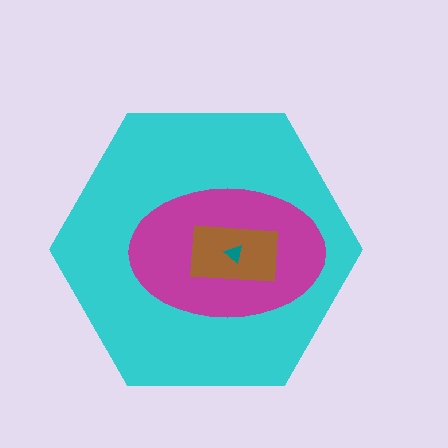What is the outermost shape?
The cyan hexagon.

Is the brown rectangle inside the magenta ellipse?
Yes.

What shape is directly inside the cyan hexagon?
The magenta ellipse.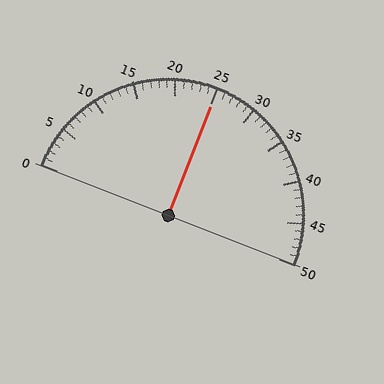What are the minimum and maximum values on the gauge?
The gauge ranges from 0 to 50.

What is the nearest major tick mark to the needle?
The nearest major tick mark is 25.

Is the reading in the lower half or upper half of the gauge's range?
The reading is in the upper half of the range (0 to 50).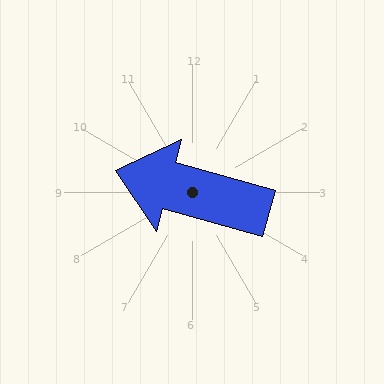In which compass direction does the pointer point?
West.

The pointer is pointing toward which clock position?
Roughly 10 o'clock.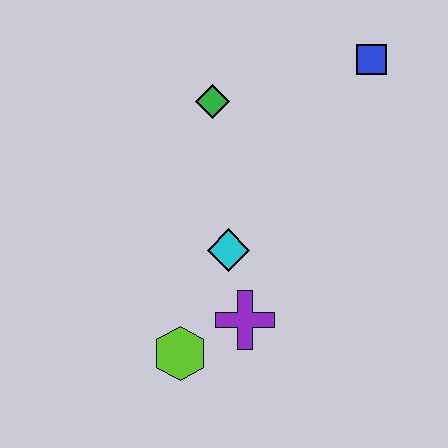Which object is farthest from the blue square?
The lime hexagon is farthest from the blue square.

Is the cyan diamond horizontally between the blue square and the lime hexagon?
Yes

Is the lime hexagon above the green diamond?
No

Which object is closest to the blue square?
The green diamond is closest to the blue square.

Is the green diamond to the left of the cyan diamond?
Yes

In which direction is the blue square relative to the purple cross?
The blue square is above the purple cross.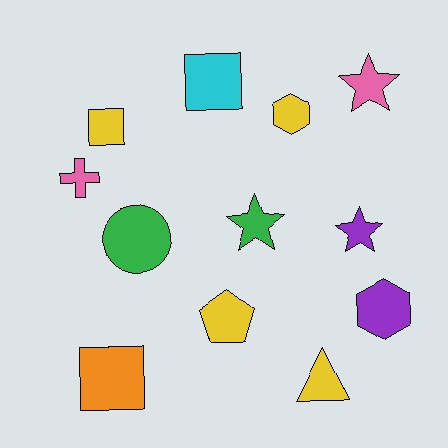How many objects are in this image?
There are 12 objects.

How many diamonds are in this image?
There are no diamonds.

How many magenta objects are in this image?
There are no magenta objects.